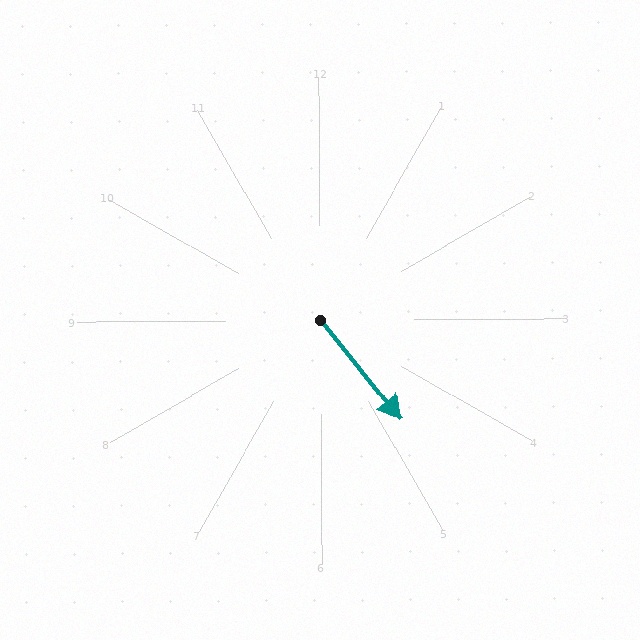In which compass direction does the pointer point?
Southeast.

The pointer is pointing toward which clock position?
Roughly 5 o'clock.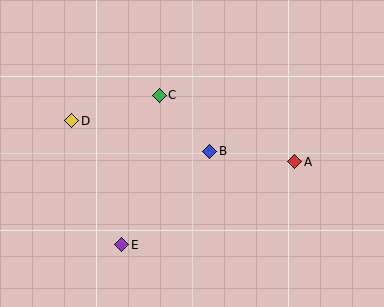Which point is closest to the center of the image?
Point B at (210, 151) is closest to the center.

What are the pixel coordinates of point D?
Point D is at (72, 121).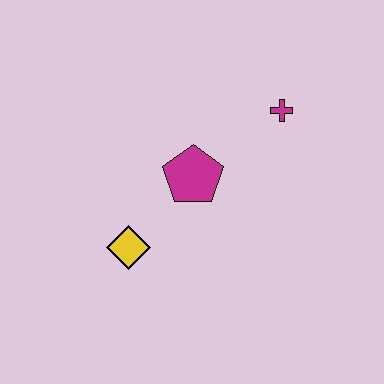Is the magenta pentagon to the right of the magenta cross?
No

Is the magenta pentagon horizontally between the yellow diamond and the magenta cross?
Yes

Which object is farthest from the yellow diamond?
The magenta cross is farthest from the yellow diamond.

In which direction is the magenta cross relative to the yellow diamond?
The magenta cross is to the right of the yellow diamond.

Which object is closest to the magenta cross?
The magenta pentagon is closest to the magenta cross.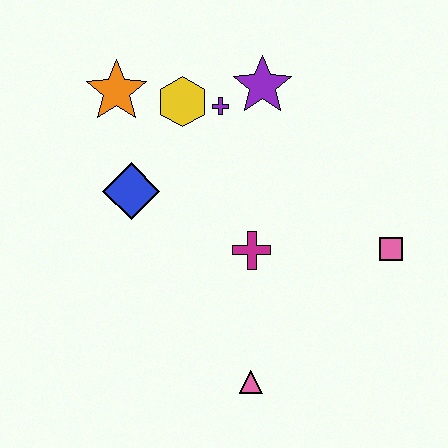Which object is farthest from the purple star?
The pink triangle is farthest from the purple star.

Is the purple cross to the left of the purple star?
Yes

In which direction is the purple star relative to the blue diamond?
The purple star is to the right of the blue diamond.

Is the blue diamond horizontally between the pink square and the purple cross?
No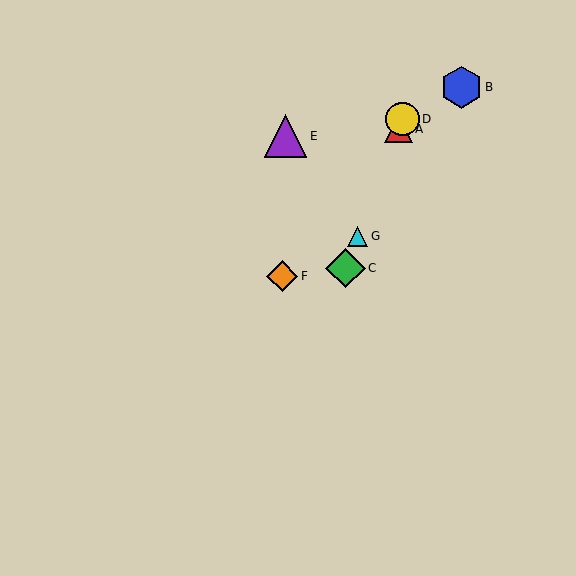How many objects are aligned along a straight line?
4 objects (A, C, D, G) are aligned along a straight line.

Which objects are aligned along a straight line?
Objects A, C, D, G are aligned along a straight line.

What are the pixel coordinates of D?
Object D is at (402, 119).